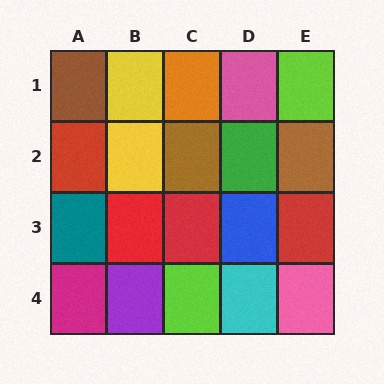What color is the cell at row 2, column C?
Brown.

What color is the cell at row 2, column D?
Green.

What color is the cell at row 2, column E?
Brown.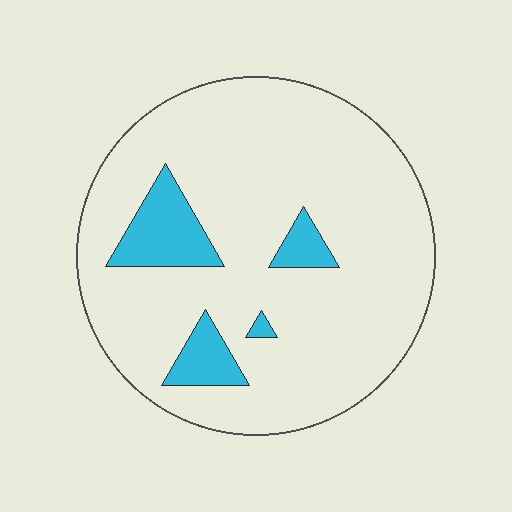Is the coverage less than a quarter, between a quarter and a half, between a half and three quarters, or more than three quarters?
Less than a quarter.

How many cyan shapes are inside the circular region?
4.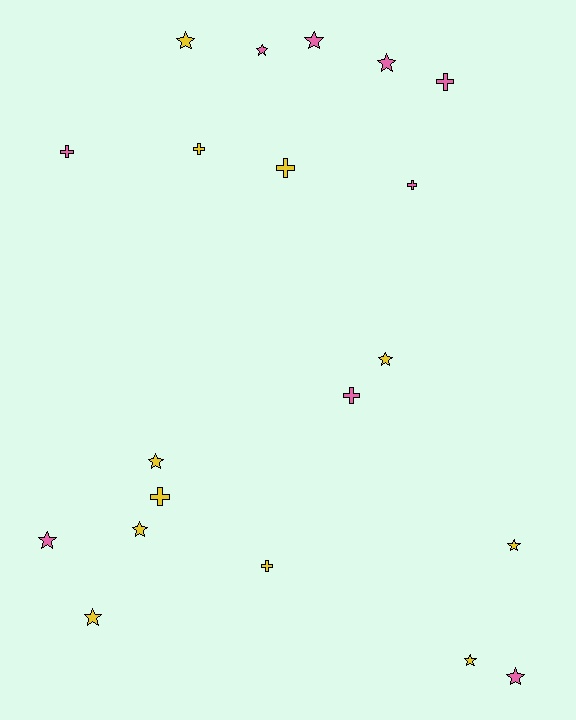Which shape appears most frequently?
Star, with 12 objects.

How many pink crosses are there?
There are 4 pink crosses.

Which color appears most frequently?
Yellow, with 11 objects.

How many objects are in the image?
There are 20 objects.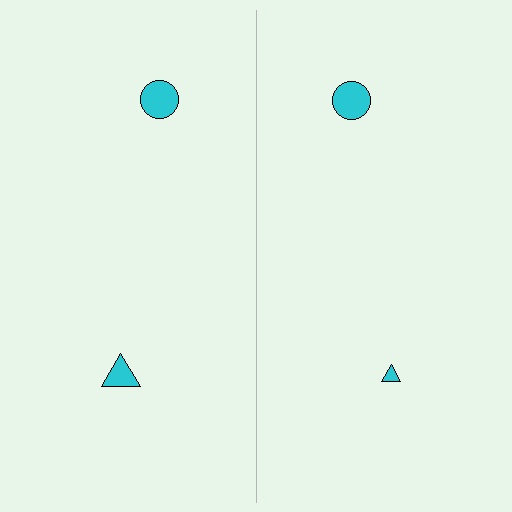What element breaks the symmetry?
The cyan triangle on the right side has a different size than its mirror counterpart.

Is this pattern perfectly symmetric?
No, the pattern is not perfectly symmetric. The cyan triangle on the right side has a different size than its mirror counterpart.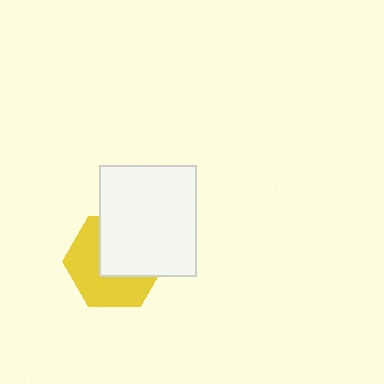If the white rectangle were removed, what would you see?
You would see the complete yellow hexagon.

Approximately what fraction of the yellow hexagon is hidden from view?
Roughly 49% of the yellow hexagon is hidden behind the white rectangle.